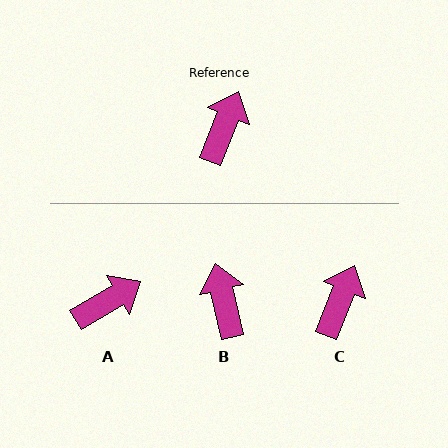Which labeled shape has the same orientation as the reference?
C.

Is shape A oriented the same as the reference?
No, it is off by about 38 degrees.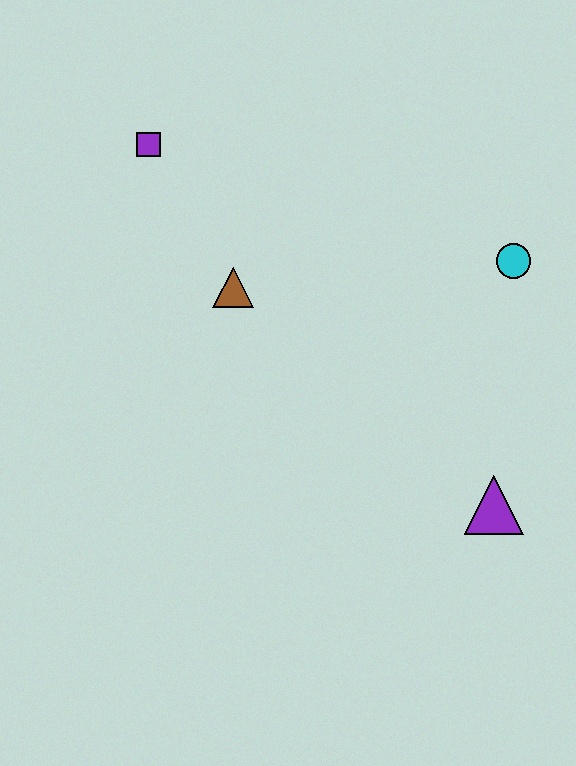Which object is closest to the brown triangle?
The purple square is closest to the brown triangle.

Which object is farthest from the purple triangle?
The purple square is farthest from the purple triangle.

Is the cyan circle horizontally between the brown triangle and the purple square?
No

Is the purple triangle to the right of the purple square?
Yes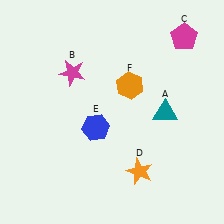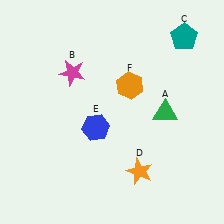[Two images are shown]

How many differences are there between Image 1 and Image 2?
There are 2 differences between the two images.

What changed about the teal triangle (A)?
In Image 1, A is teal. In Image 2, it changed to green.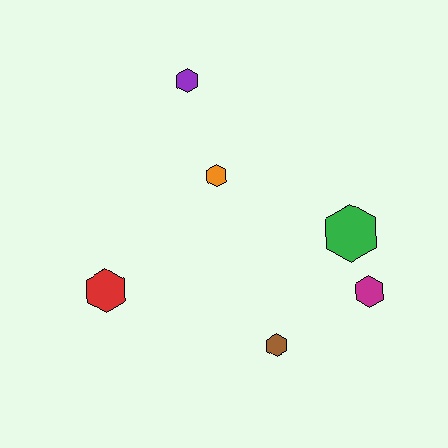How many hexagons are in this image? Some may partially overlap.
There are 6 hexagons.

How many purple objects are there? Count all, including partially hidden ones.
There is 1 purple object.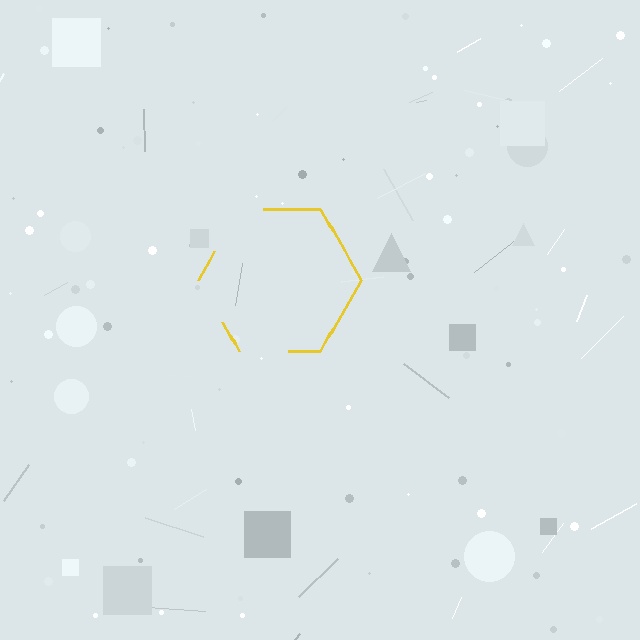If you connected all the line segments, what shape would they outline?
They would outline a hexagon.